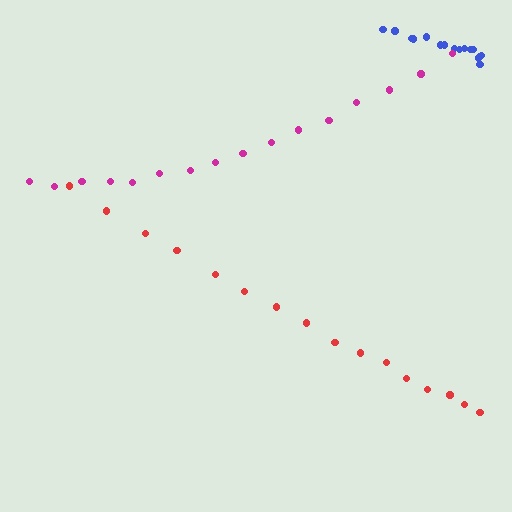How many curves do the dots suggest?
There are 3 distinct paths.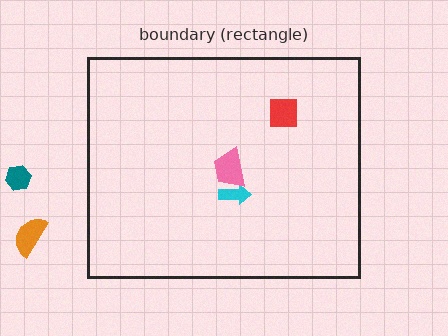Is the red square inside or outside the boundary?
Inside.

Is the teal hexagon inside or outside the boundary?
Outside.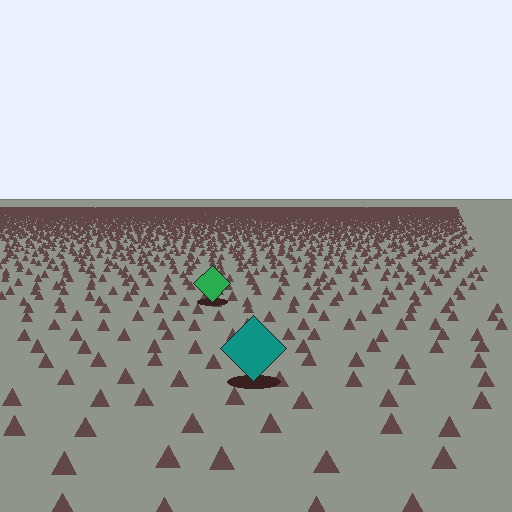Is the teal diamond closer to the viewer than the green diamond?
Yes. The teal diamond is closer — you can tell from the texture gradient: the ground texture is coarser near it.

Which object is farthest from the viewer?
The green diamond is farthest from the viewer. It appears smaller and the ground texture around it is denser.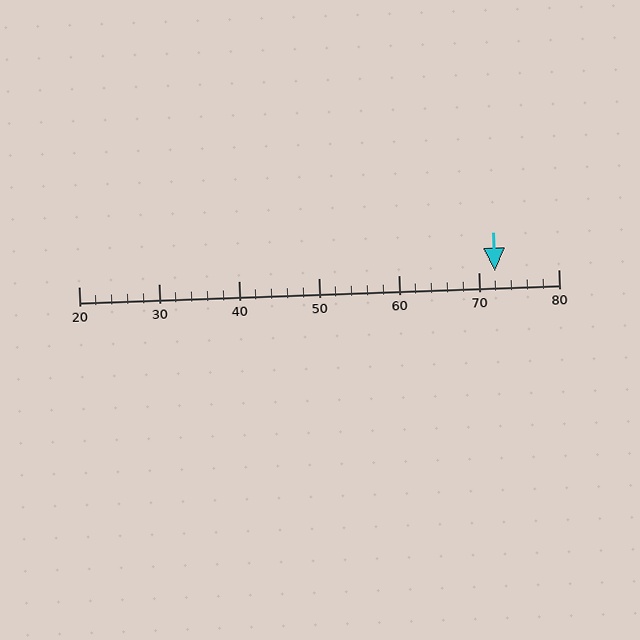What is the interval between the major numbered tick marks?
The major tick marks are spaced 10 units apart.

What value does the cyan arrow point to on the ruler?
The cyan arrow points to approximately 72.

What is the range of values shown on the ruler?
The ruler shows values from 20 to 80.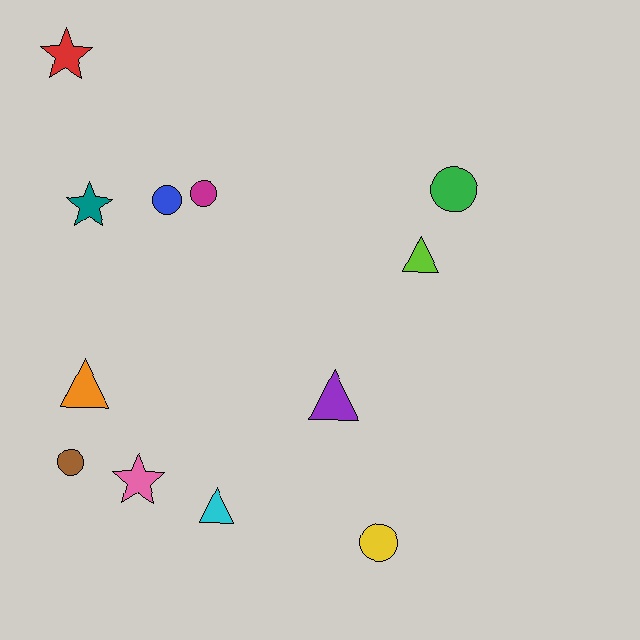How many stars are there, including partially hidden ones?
There are 3 stars.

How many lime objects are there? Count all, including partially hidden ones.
There is 1 lime object.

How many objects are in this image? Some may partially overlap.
There are 12 objects.